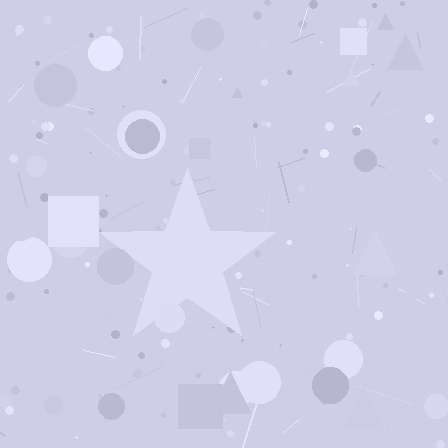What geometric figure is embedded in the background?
A star is embedded in the background.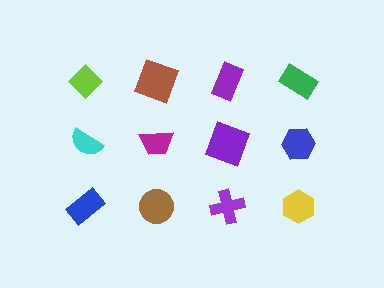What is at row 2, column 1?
A cyan semicircle.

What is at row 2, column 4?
A blue hexagon.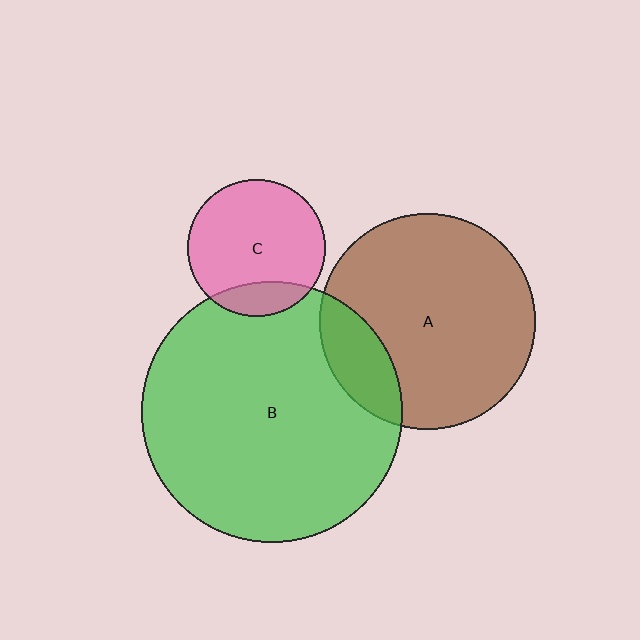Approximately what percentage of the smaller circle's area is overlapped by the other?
Approximately 15%.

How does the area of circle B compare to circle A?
Approximately 1.5 times.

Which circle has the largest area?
Circle B (green).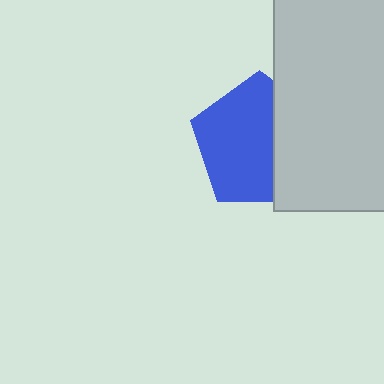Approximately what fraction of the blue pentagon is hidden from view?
Roughly 36% of the blue pentagon is hidden behind the light gray rectangle.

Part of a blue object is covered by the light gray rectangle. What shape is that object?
It is a pentagon.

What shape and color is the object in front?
The object in front is a light gray rectangle.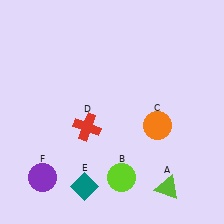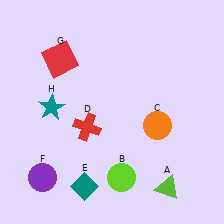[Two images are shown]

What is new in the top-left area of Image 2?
A red square (G) was added in the top-left area of Image 2.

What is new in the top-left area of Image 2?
A teal star (H) was added in the top-left area of Image 2.